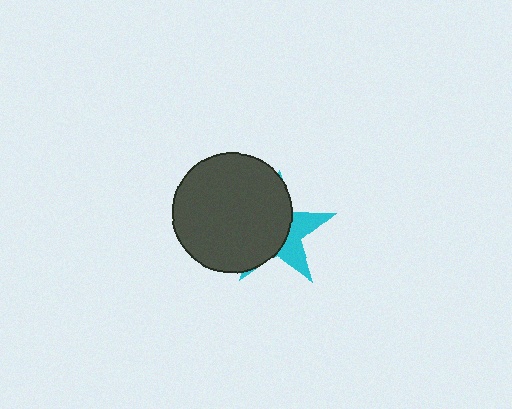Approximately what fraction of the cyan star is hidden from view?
Roughly 65% of the cyan star is hidden behind the dark gray circle.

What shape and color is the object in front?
The object in front is a dark gray circle.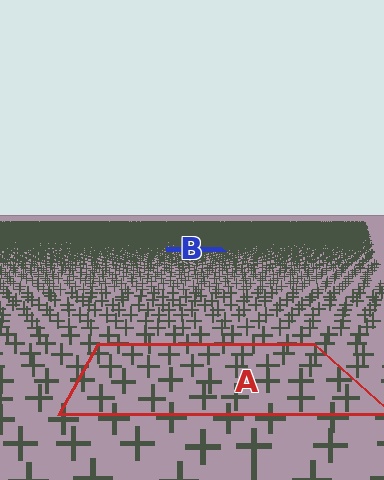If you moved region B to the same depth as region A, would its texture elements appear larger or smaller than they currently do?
They would appear larger. At a closer depth, the same texture elements are projected at a bigger on-screen size.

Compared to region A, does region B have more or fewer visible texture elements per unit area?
Region B has more texture elements per unit area — they are packed more densely because it is farther away.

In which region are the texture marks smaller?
The texture marks are smaller in region B, because it is farther away.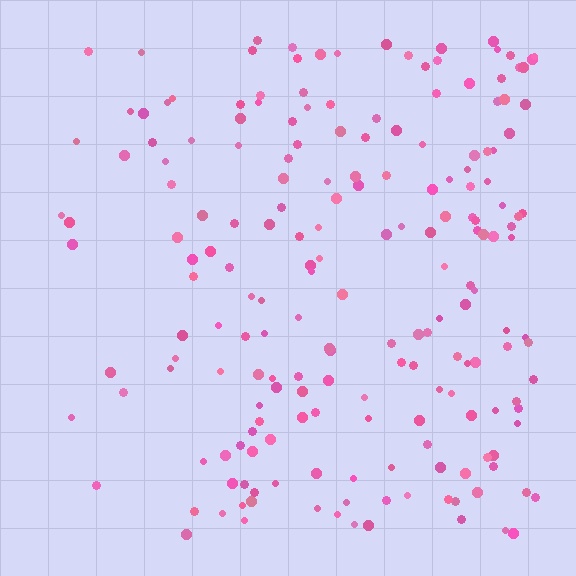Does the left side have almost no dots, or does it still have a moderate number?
Still a moderate number, just noticeably fewer than the right.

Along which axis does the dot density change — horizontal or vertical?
Horizontal.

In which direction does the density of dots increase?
From left to right, with the right side densest.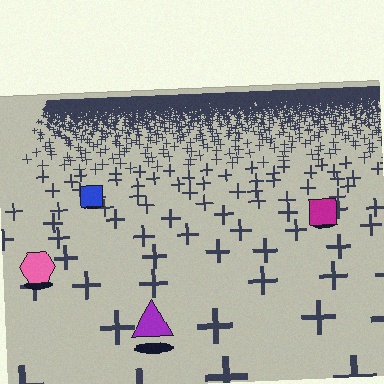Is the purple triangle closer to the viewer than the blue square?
Yes. The purple triangle is closer — you can tell from the texture gradient: the ground texture is coarser near it.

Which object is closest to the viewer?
The purple triangle is closest. The texture marks near it are larger and more spread out.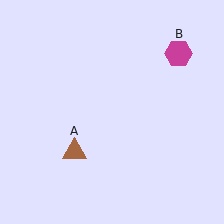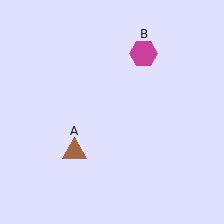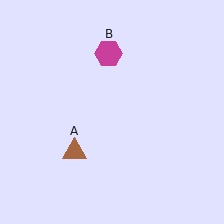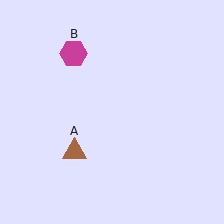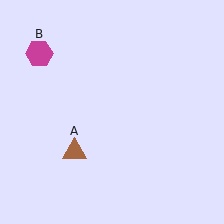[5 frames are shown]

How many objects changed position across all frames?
1 object changed position: magenta hexagon (object B).